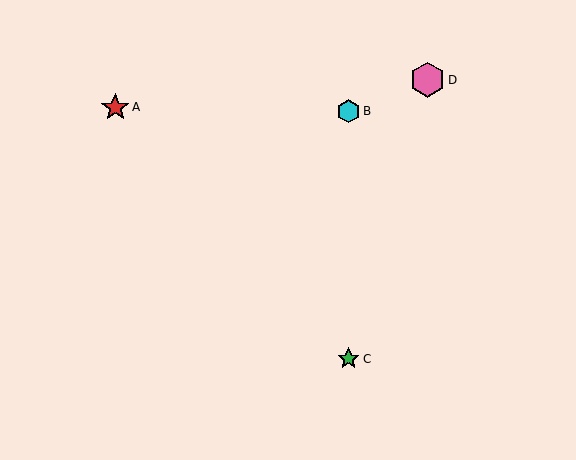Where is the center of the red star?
The center of the red star is at (115, 107).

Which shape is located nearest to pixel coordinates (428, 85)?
The pink hexagon (labeled D) at (427, 80) is nearest to that location.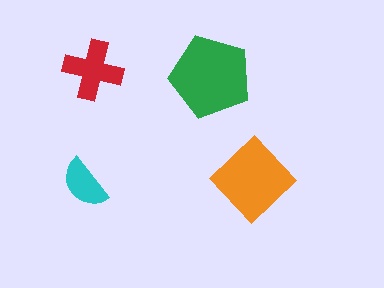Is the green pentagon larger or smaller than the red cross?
Larger.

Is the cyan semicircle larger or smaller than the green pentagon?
Smaller.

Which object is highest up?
The red cross is topmost.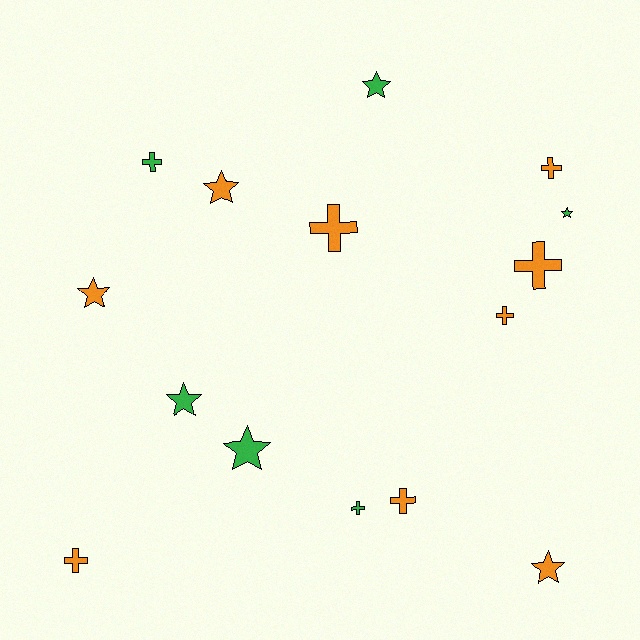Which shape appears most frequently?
Cross, with 8 objects.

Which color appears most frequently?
Orange, with 9 objects.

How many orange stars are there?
There are 3 orange stars.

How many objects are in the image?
There are 15 objects.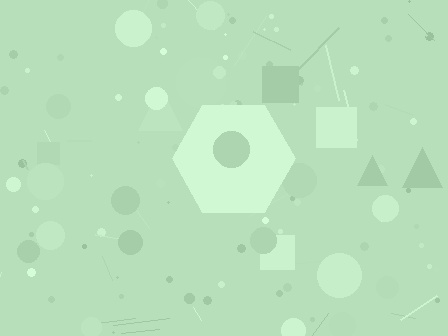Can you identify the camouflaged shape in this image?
The camouflaged shape is a hexagon.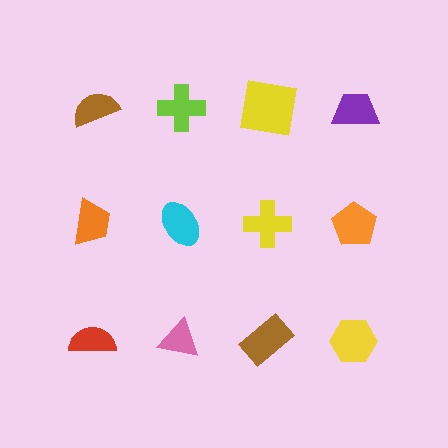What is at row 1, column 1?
A brown semicircle.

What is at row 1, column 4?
A purple trapezoid.